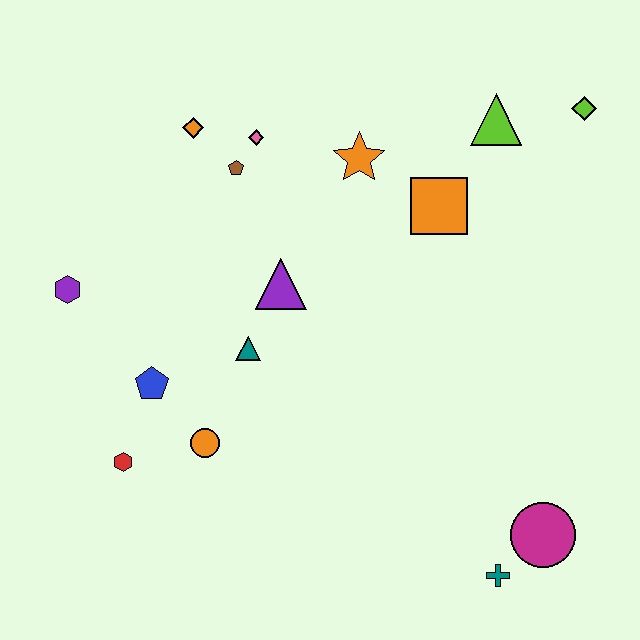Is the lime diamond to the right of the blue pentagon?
Yes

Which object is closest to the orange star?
The orange square is closest to the orange star.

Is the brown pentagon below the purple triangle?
No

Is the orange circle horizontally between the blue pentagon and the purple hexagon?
No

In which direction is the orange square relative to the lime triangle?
The orange square is below the lime triangle.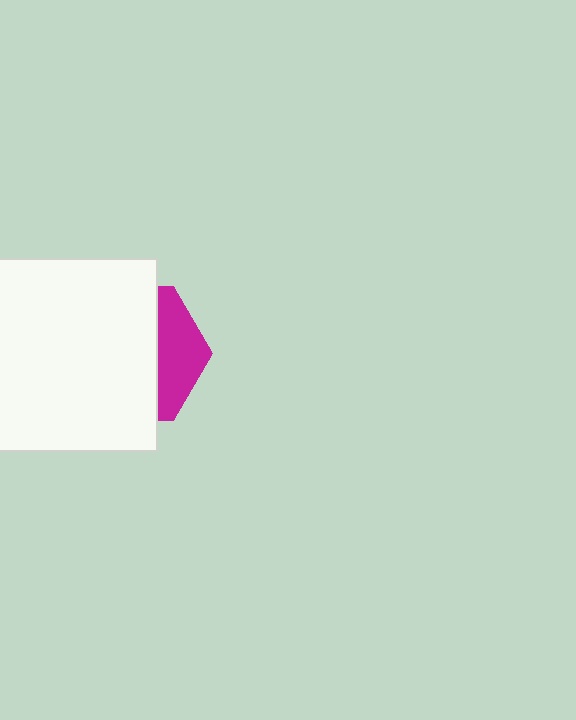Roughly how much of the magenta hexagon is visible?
A small part of it is visible (roughly 31%).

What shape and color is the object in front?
The object in front is a white square.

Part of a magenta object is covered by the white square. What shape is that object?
It is a hexagon.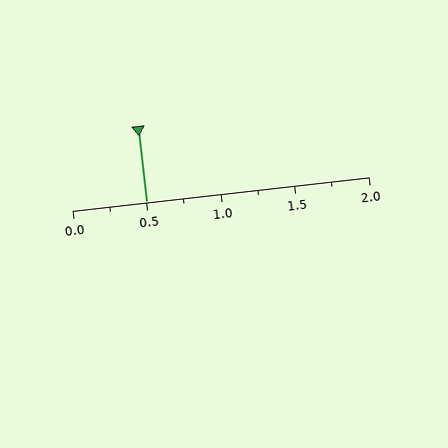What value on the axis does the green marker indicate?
The marker indicates approximately 0.5.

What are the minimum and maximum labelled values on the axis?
The axis runs from 0.0 to 2.0.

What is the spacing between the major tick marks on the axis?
The major ticks are spaced 0.5 apart.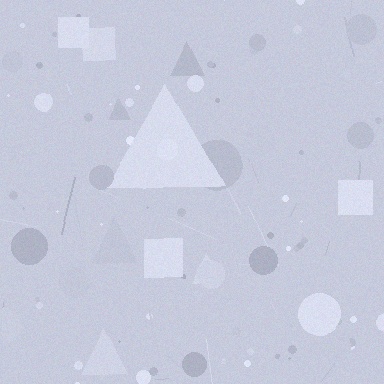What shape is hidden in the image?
A triangle is hidden in the image.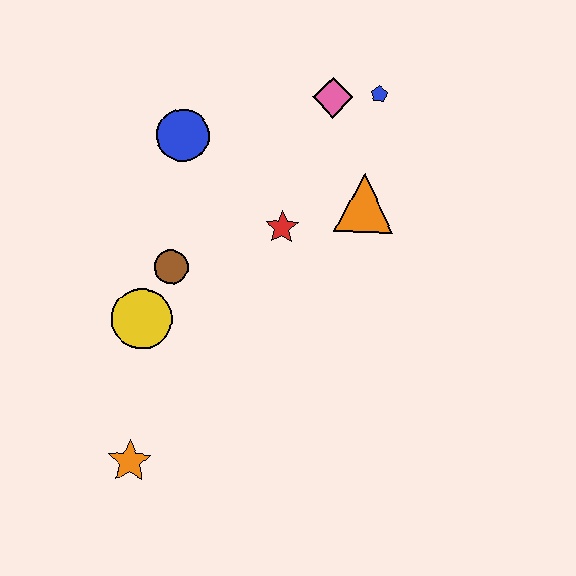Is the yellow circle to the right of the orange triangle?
No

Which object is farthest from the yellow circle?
The blue pentagon is farthest from the yellow circle.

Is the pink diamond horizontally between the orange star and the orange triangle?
Yes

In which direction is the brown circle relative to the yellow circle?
The brown circle is above the yellow circle.